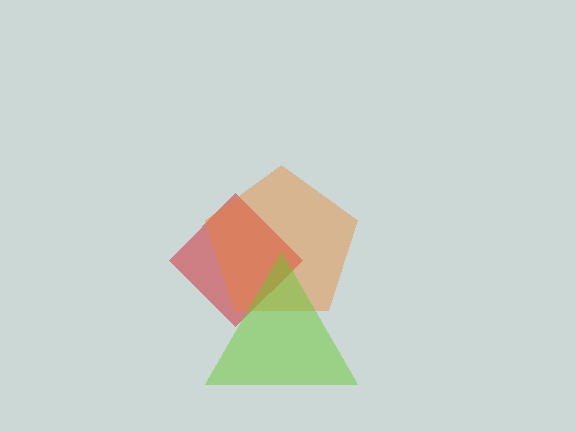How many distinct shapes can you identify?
There are 3 distinct shapes: a red diamond, an orange pentagon, a lime triangle.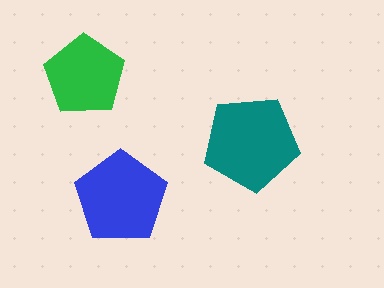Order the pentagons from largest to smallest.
the teal one, the blue one, the green one.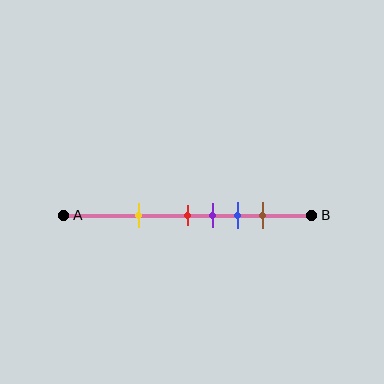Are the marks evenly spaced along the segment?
No, the marks are not evenly spaced.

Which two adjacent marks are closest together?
The red and purple marks are the closest adjacent pair.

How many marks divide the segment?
There are 5 marks dividing the segment.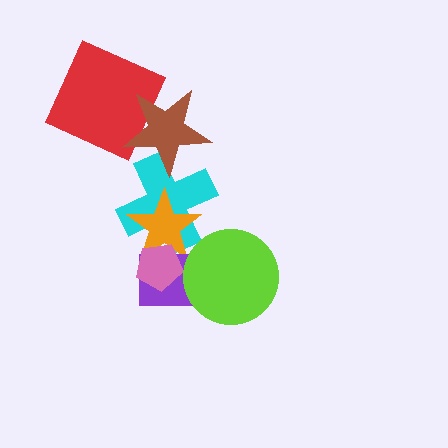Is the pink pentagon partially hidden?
No, no other shape covers it.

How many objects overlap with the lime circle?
1 object overlaps with the lime circle.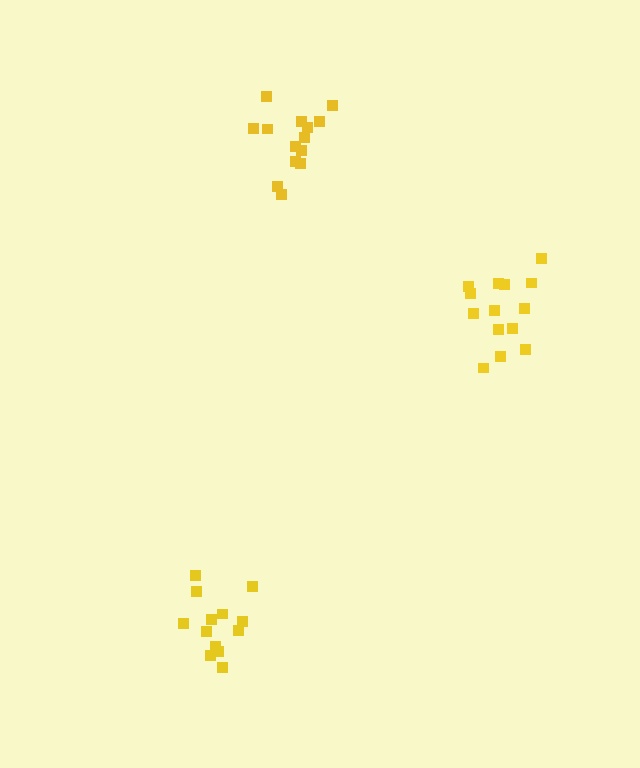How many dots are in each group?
Group 1: 14 dots, Group 2: 14 dots, Group 3: 13 dots (41 total).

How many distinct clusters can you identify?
There are 3 distinct clusters.